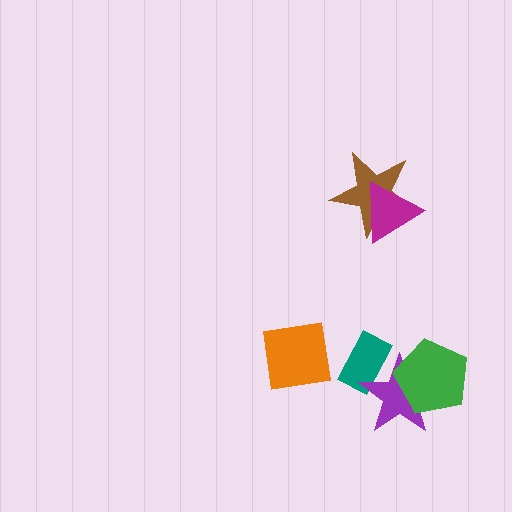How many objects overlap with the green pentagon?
1 object overlaps with the green pentagon.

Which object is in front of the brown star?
The magenta triangle is in front of the brown star.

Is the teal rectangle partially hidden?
Yes, it is partially covered by another shape.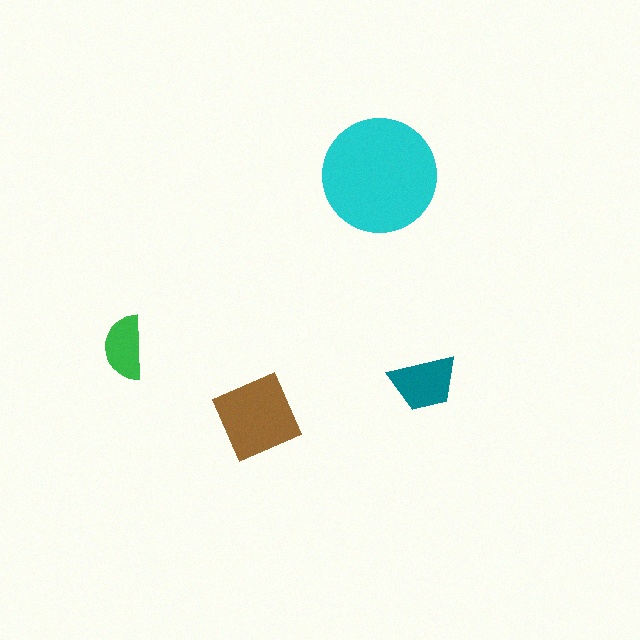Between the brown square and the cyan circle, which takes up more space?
The cyan circle.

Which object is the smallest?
The green semicircle.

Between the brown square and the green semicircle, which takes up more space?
The brown square.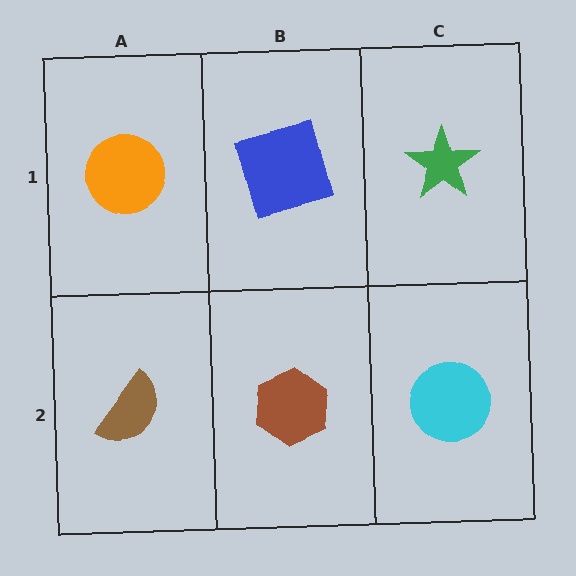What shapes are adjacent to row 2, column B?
A blue square (row 1, column B), a brown semicircle (row 2, column A), a cyan circle (row 2, column C).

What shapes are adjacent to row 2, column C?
A green star (row 1, column C), a brown hexagon (row 2, column B).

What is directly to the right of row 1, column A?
A blue square.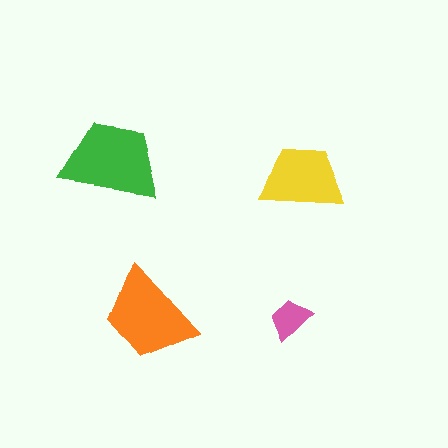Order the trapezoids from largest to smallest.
the green one, the orange one, the yellow one, the pink one.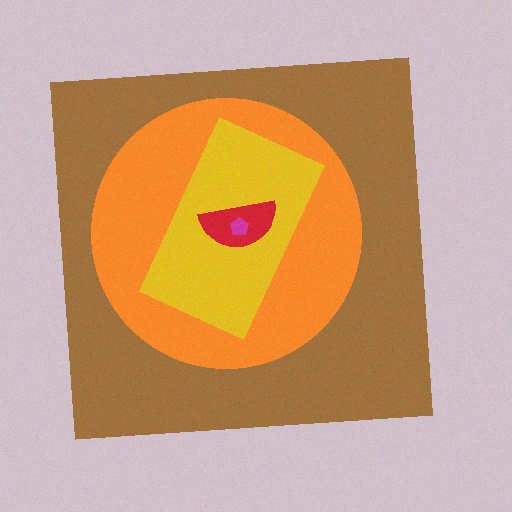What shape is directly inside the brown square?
The orange circle.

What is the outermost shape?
The brown square.